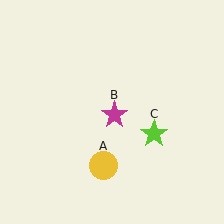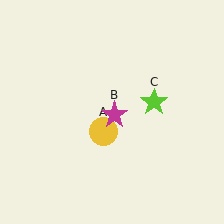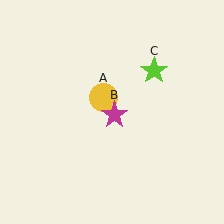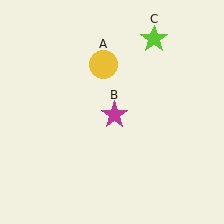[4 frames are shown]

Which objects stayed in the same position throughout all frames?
Magenta star (object B) remained stationary.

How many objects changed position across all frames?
2 objects changed position: yellow circle (object A), lime star (object C).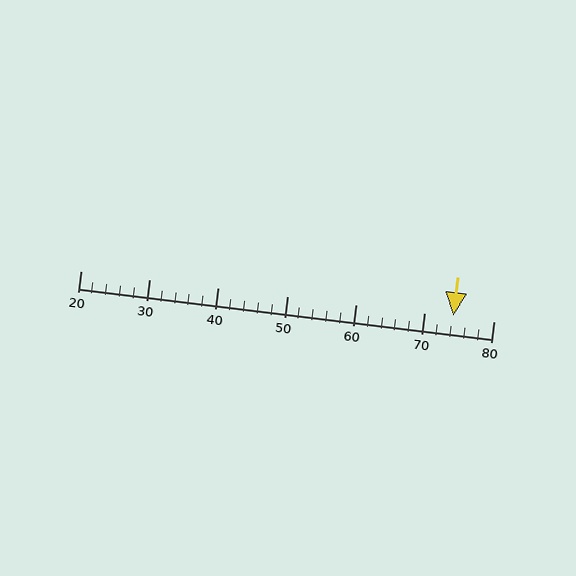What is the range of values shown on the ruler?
The ruler shows values from 20 to 80.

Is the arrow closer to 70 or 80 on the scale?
The arrow is closer to 70.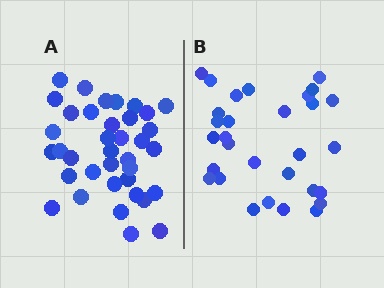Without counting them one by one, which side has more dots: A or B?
Region A (the left region) has more dots.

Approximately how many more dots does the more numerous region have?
Region A has roughly 8 or so more dots than region B.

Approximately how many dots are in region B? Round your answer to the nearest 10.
About 30 dots.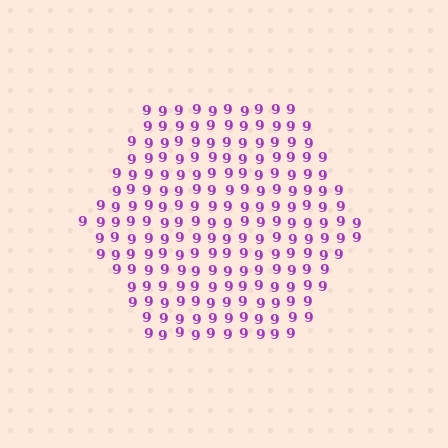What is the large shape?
The large shape is a hexagon.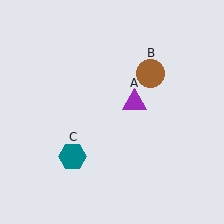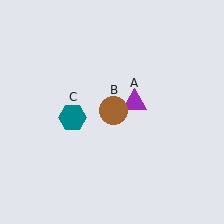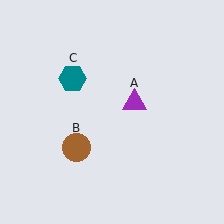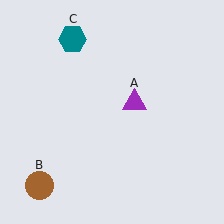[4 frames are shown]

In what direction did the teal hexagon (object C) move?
The teal hexagon (object C) moved up.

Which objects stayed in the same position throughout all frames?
Purple triangle (object A) remained stationary.